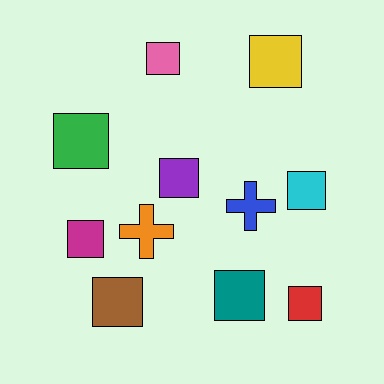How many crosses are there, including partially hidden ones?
There are 2 crosses.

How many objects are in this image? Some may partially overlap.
There are 11 objects.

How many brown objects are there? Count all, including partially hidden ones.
There is 1 brown object.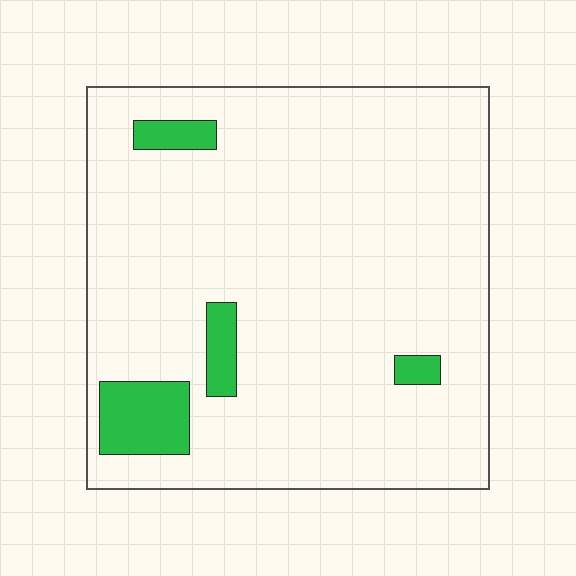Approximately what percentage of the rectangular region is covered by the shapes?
Approximately 10%.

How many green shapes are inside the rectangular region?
4.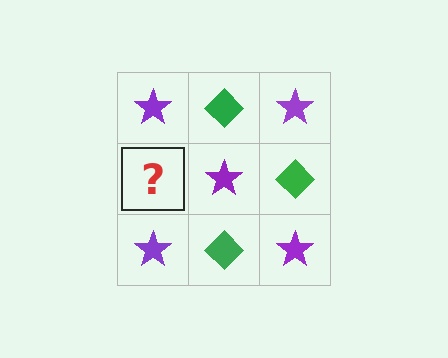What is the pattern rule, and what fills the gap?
The rule is that it alternates purple star and green diamond in a checkerboard pattern. The gap should be filled with a green diamond.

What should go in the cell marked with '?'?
The missing cell should contain a green diamond.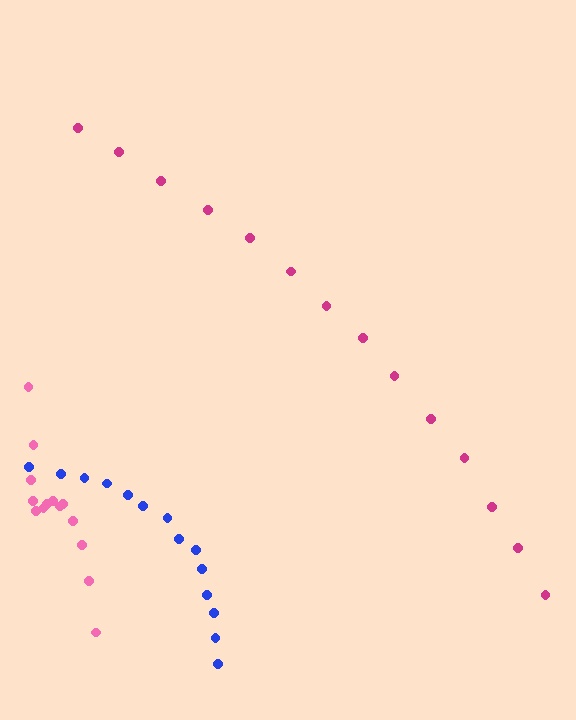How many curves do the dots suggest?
There are 3 distinct paths.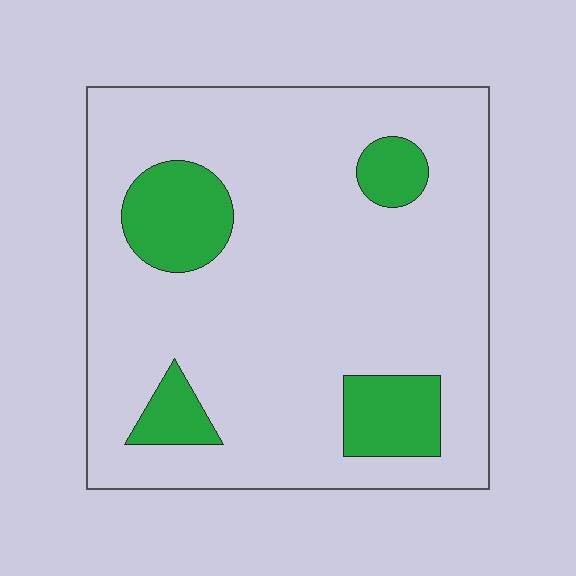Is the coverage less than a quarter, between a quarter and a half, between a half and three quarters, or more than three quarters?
Less than a quarter.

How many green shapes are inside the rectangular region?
4.